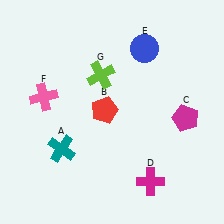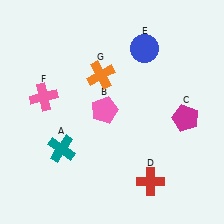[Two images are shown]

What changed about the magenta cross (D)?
In Image 1, D is magenta. In Image 2, it changed to red.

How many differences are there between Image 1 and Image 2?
There are 3 differences between the two images.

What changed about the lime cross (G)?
In Image 1, G is lime. In Image 2, it changed to orange.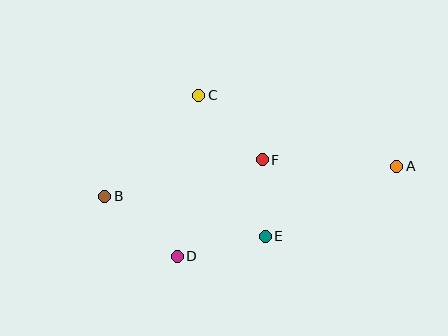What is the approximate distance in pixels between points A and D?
The distance between A and D is approximately 237 pixels.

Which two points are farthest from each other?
Points A and B are farthest from each other.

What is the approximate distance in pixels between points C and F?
The distance between C and F is approximately 90 pixels.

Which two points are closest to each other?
Points E and F are closest to each other.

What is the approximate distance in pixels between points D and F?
The distance between D and F is approximately 129 pixels.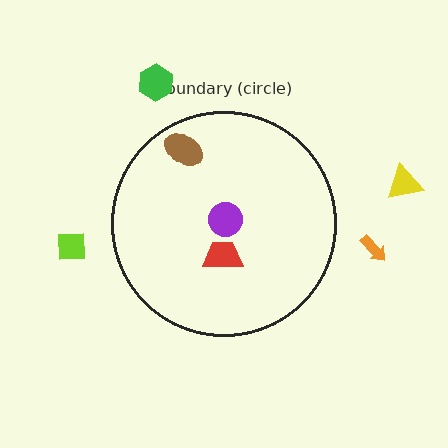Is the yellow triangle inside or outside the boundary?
Outside.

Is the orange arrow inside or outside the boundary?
Outside.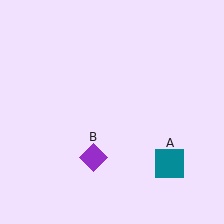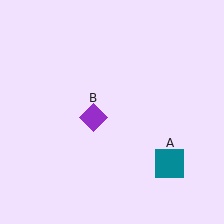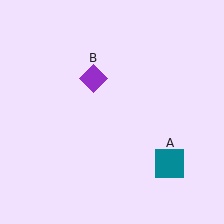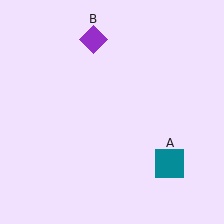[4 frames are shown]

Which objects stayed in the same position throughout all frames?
Teal square (object A) remained stationary.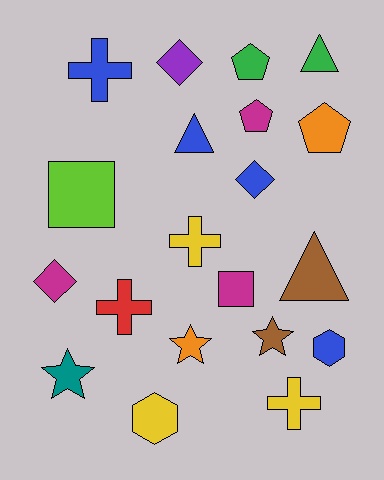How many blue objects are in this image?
There are 4 blue objects.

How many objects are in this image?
There are 20 objects.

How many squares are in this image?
There are 2 squares.